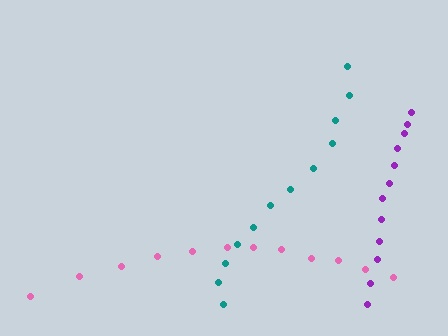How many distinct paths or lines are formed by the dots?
There are 3 distinct paths.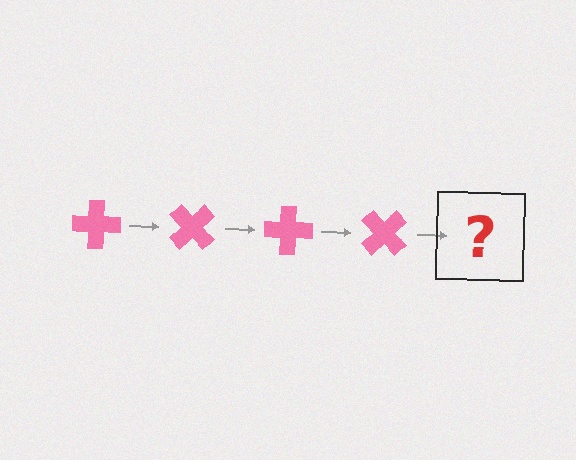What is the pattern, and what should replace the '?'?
The pattern is that the cross rotates 45 degrees each step. The '?' should be a pink cross rotated 180 degrees.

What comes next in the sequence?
The next element should be a pink cross rotated 180 degrees.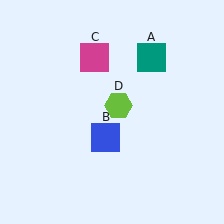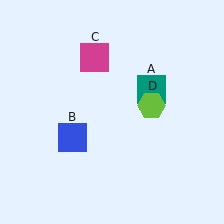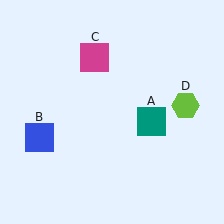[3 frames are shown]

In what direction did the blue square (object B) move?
The blue square (object B) moved left.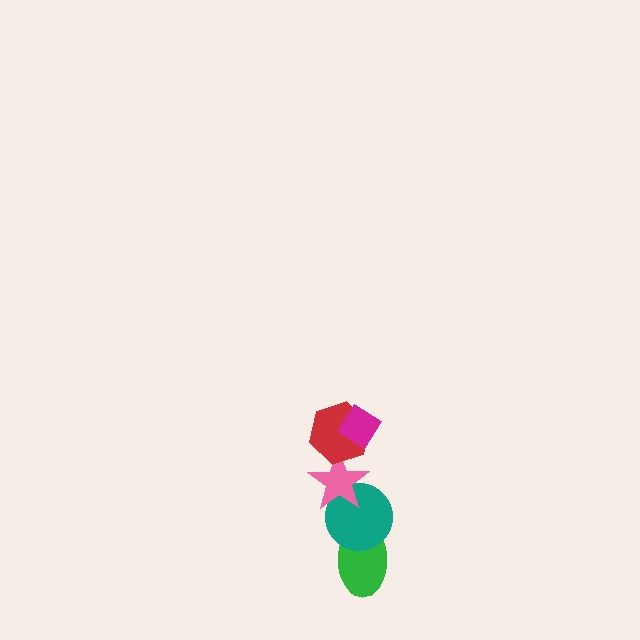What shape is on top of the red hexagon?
The magenta diamond is on top of the red hexagon.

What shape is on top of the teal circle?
The pink star is on top of the teal circle.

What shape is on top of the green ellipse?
The teal circle is on top of the green ellipse.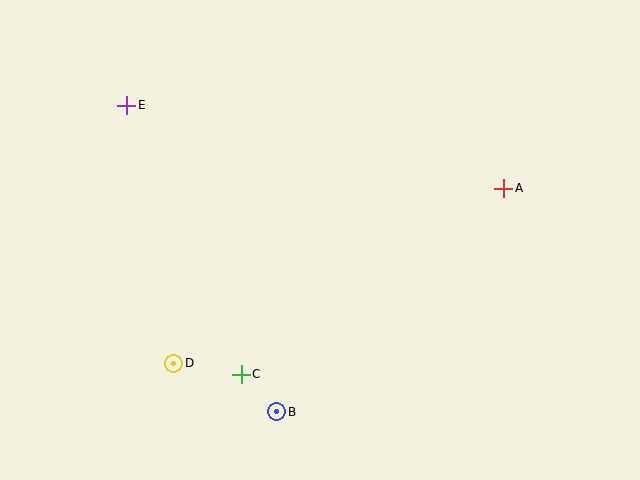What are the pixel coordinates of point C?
Point C is at (241, 374).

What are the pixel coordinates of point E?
Point E is at (127, 105).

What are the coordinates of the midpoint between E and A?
The midpoint between E and A is at (315, 147).